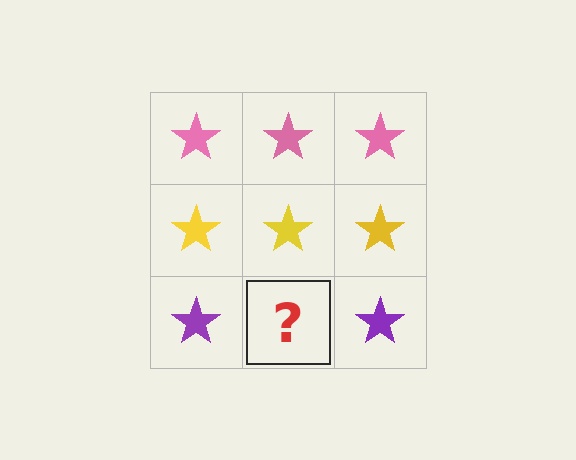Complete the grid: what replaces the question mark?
The question mark should be replaced with a purple star.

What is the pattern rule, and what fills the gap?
The rule is that each row has a consistent color. The gap should be filled with a purple star.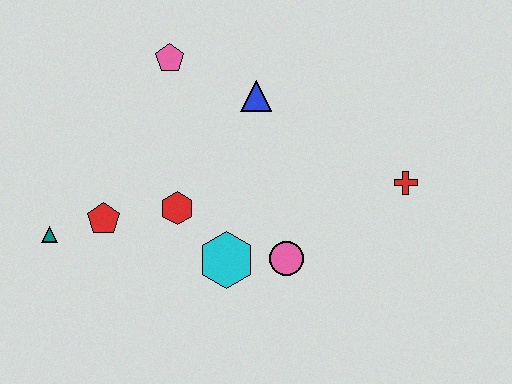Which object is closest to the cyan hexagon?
The pink circle is closest to the cyan hexagon.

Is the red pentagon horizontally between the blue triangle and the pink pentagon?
No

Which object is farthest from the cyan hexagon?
The pink pentagon is farthest from the cyan hexagon.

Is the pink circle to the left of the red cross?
Yes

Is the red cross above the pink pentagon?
No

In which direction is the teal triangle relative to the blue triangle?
The teal triangle is to the left of the blue triangle.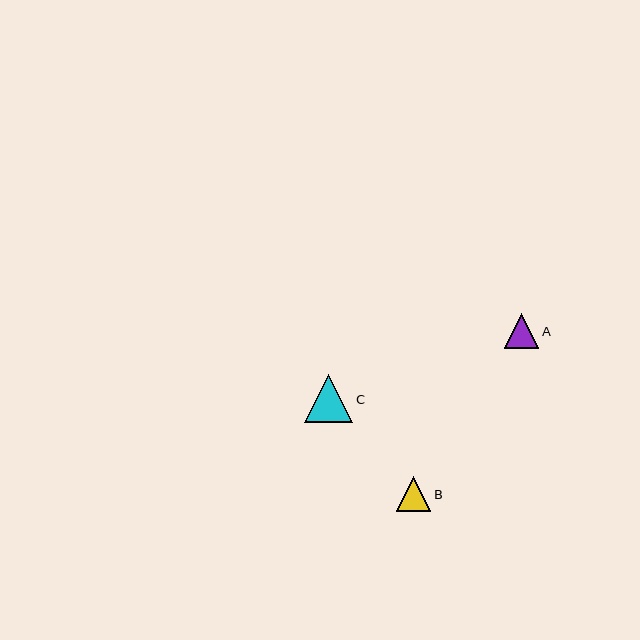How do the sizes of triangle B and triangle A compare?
Triangle B and triangle A are approximately the same size.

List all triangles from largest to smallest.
From largest to smallest: C, B, A.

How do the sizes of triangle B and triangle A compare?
Triangle B and triangle A are approximately the same size.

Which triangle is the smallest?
Triangle A is the smallest with a size of approximately 34 pixels.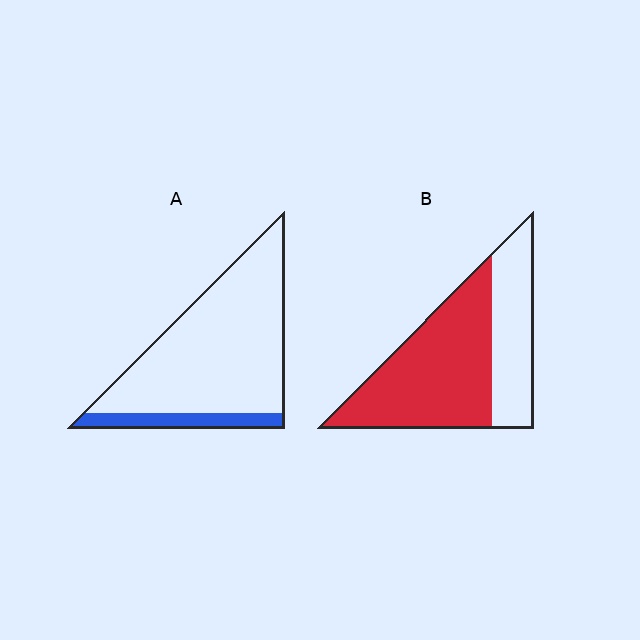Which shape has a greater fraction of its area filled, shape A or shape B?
Shape B.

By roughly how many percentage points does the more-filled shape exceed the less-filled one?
By roughly 50 percentage points (B over A).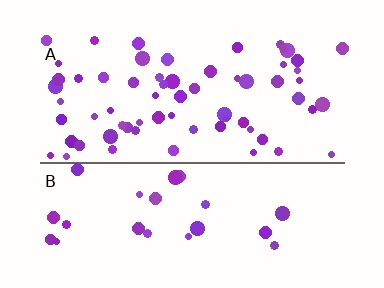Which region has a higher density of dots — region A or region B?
A (the top).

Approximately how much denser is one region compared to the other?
Approximately 2.3× — region A over region B.